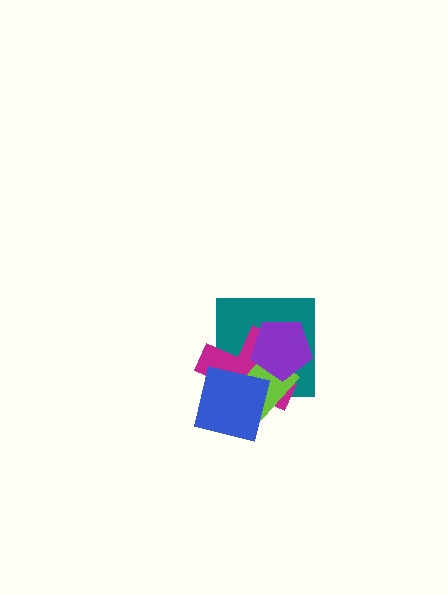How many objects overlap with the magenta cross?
4 objects overlap with the magenta cross.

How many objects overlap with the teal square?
4 objects overlap with the teal square.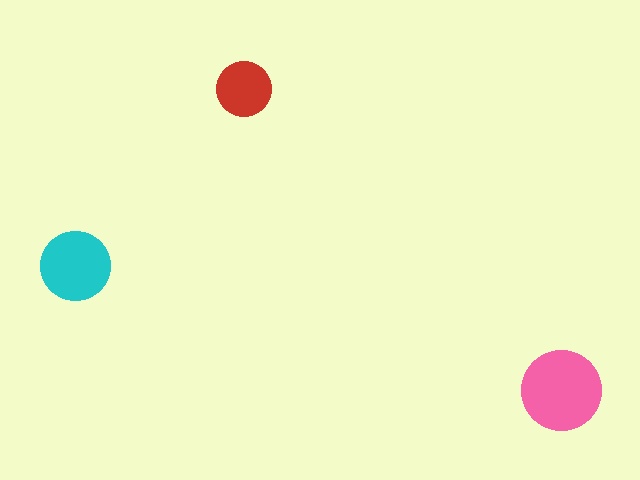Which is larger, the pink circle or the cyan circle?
The pink one.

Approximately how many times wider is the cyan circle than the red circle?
About 1.5 times wider.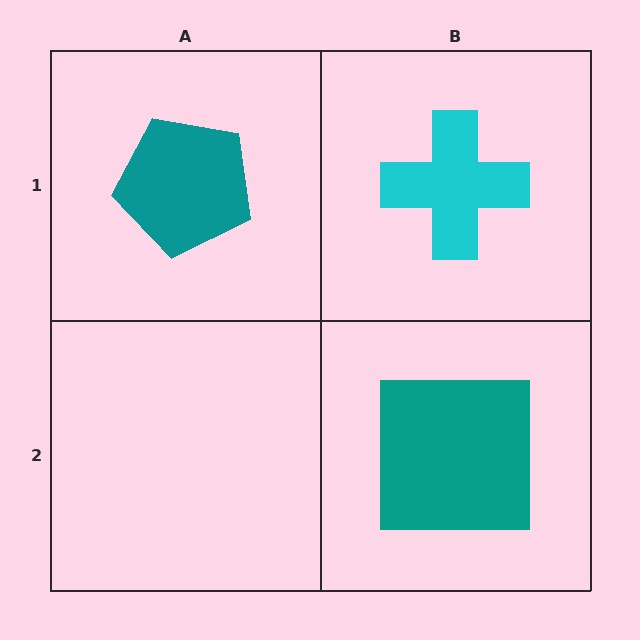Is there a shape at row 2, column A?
No, that cell is empty.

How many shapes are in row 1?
2 shapes.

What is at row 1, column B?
A cyan cross.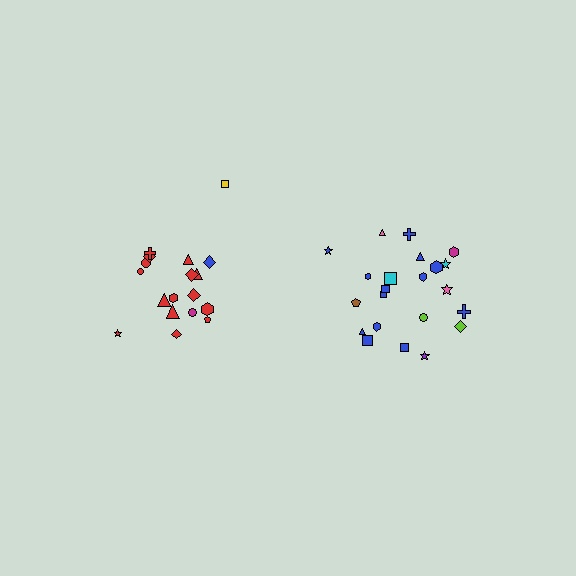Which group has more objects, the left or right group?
The right group.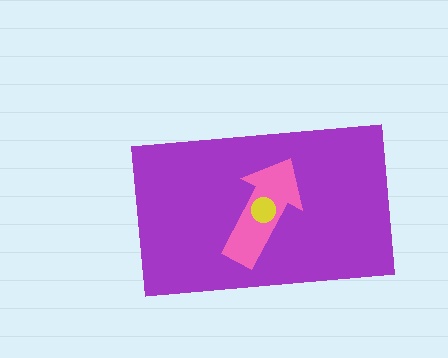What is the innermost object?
The yellow circle.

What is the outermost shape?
The purple rectangle.